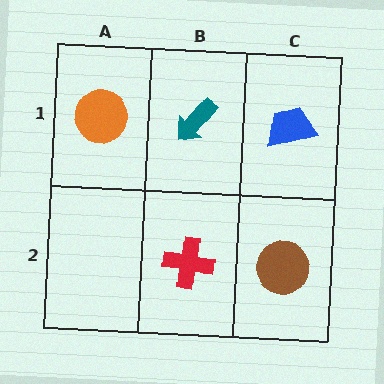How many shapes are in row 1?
3 shapes.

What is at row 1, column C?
A blue trapezoid.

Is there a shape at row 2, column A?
No, that cell is empty.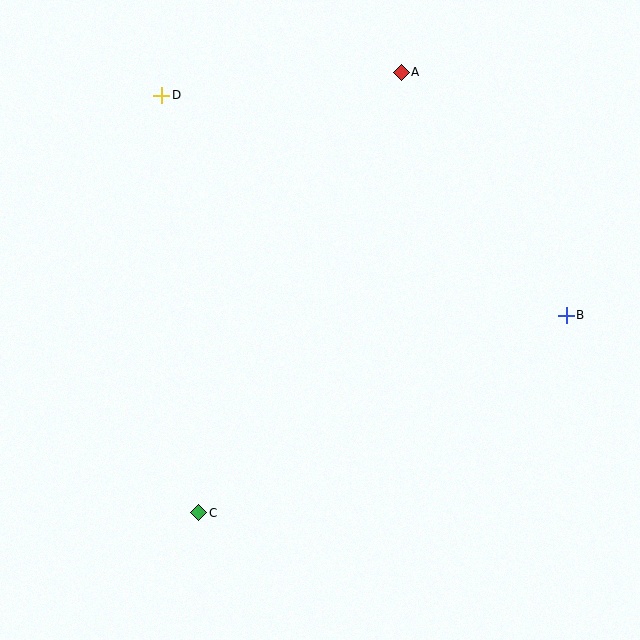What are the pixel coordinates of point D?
Point D is at (162, 95).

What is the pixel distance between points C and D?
The distance between C and D is 419 pixels.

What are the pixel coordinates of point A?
Point A is at (401, 72).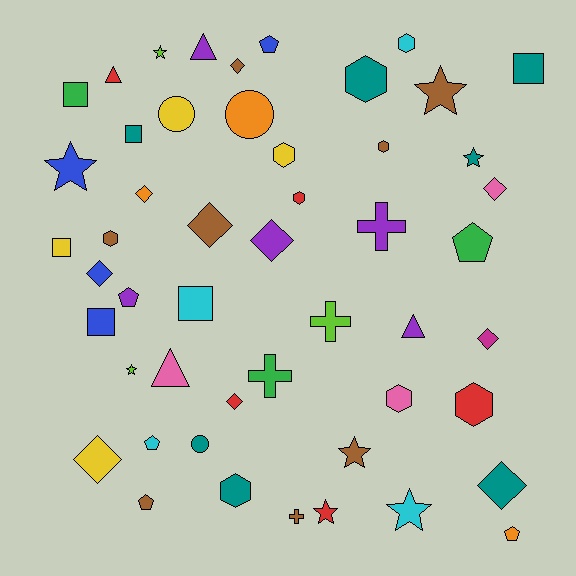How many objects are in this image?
There are 50 objects.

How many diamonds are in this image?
There are 10 diamonds.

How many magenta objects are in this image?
There is 1 magenta object.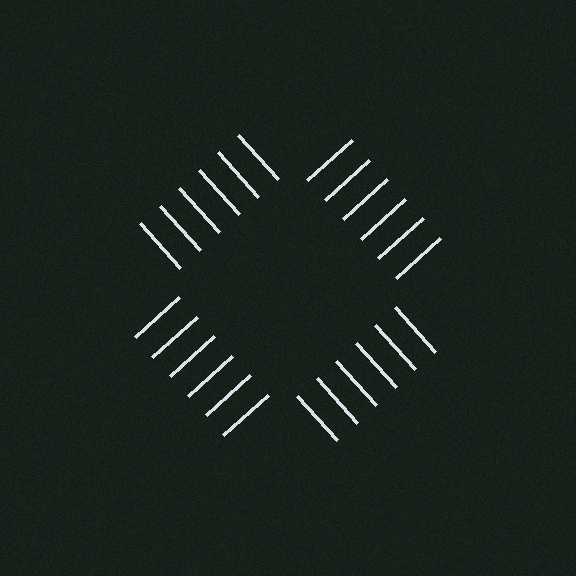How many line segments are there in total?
24 — 6 along each of the 4 edges.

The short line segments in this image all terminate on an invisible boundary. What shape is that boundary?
An illusory square — the line segments terminate on its edges but no continuous stroke is drawn.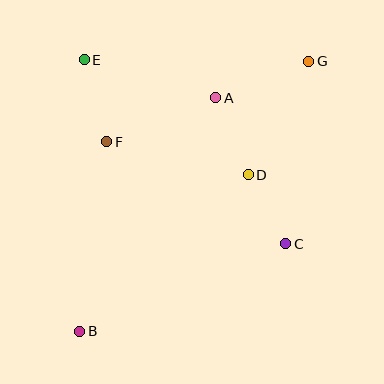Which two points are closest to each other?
Points C and D are closest to each other.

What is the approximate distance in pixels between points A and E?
The distance between A and E is approximately 137 pixels.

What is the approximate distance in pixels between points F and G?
The distance between F and G is approximately 218 pixels.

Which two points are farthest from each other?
Points B and G are farthest from each other.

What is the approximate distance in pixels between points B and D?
The distance between B and D is approximately 230 pixels.